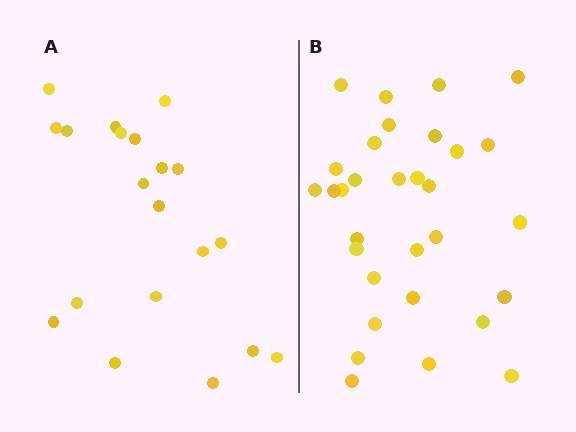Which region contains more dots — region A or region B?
Region B (the right region) has more dots.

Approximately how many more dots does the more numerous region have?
Region B has roughly 12 or so more dots than region A.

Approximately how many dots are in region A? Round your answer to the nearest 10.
About 20 dots.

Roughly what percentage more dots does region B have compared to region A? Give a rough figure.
About 55% more.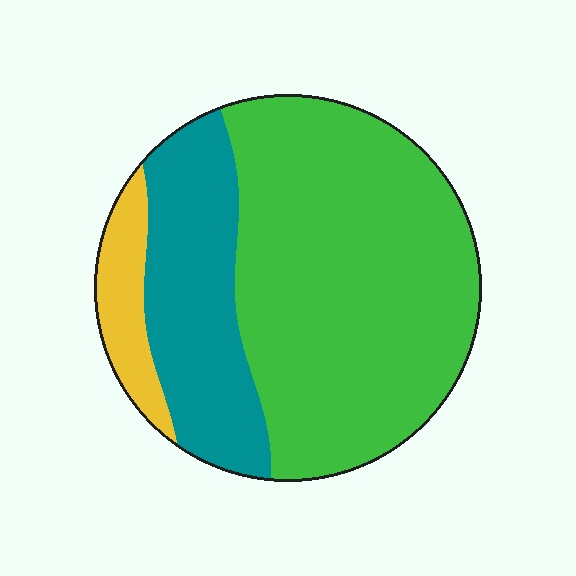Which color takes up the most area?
Green, at roughly 65%.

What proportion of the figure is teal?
Teal covers 27% of the figure.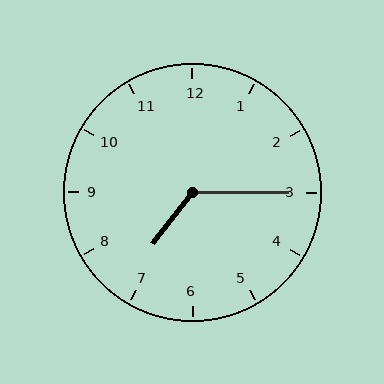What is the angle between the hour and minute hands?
Approximately 128 degrees.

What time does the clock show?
7:15.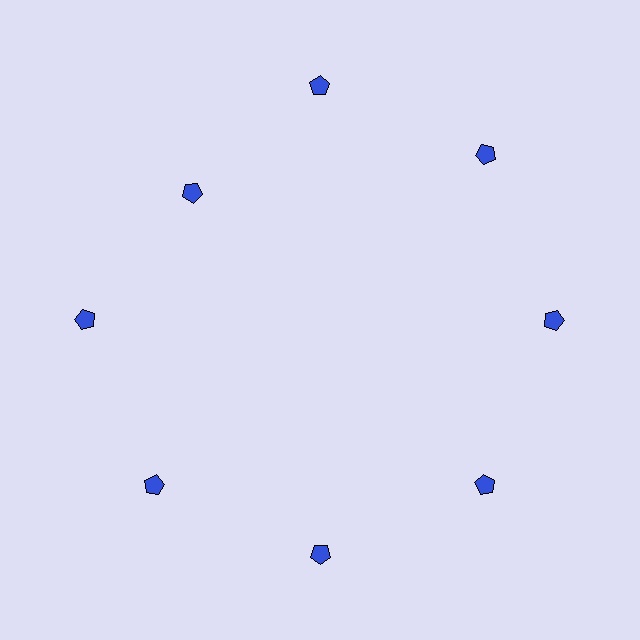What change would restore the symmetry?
The symmetry would be restored by moving it outward, back onto the ring so that all 8 pentagons sit at equal angles and equal distance from the center.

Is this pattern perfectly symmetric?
No. The 8 blue pentagons are arranged in a ring, but one element near the 10 o'clock position is pulled inward toward the center, breaking the 8-fold rotational symmetry.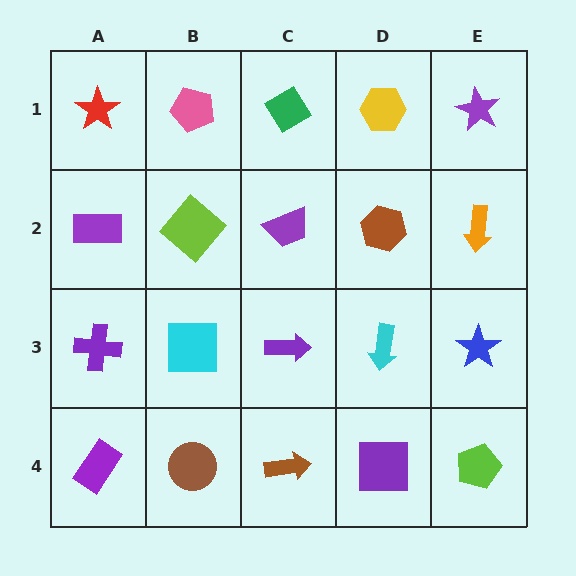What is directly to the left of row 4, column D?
A brown arrow.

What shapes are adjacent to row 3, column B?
A lime diamond (row 2, column B), a brown circle (row 4, column B), a purple cross (row 3, column A), a purple arrow (row 3, column C).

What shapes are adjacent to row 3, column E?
An orange arrow (row 2, column E), a lime pentagon (row 4, column E), a cyan arrow (row 3, column D).